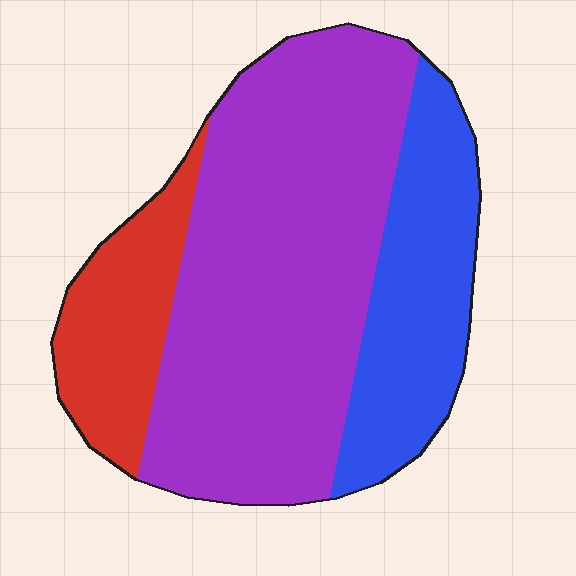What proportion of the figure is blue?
Blue takes up about one quarter (1/4) of the figure.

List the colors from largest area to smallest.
From largest to smallest: purple, blue, red.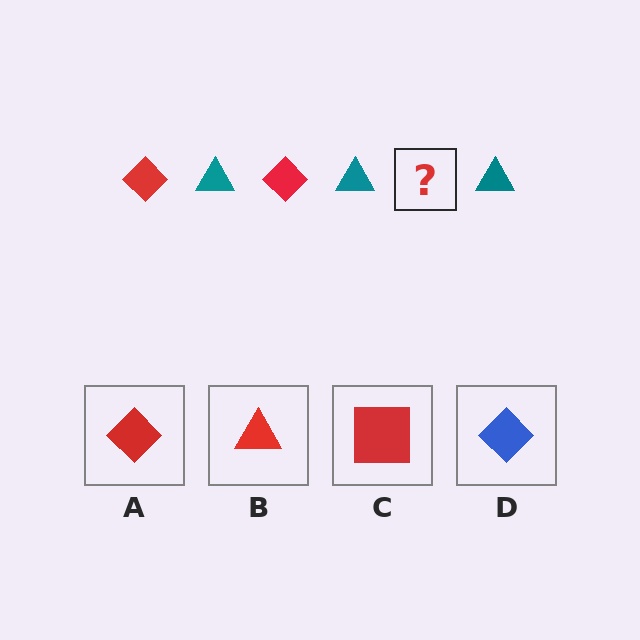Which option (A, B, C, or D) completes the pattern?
A.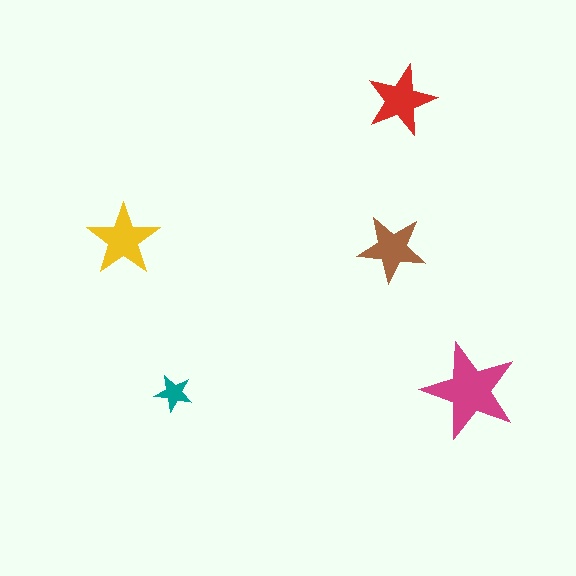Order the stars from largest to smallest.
the magenta one, the yellow one, the red one, the brown one, the teal one.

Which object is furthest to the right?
The magenta star is rightmost.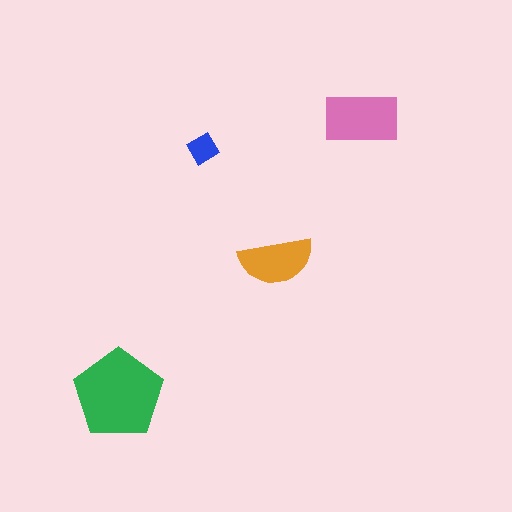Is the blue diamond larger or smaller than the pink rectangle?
Smaller.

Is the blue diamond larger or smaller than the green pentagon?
Smaller.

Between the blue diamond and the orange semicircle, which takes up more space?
The orange semicircle.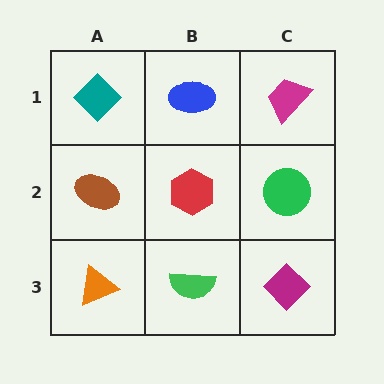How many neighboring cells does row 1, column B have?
3.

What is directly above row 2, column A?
A teal diamond.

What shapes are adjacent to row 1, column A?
A brown ellipse (row 2, column A), a blue ellipse (row 1, column B).